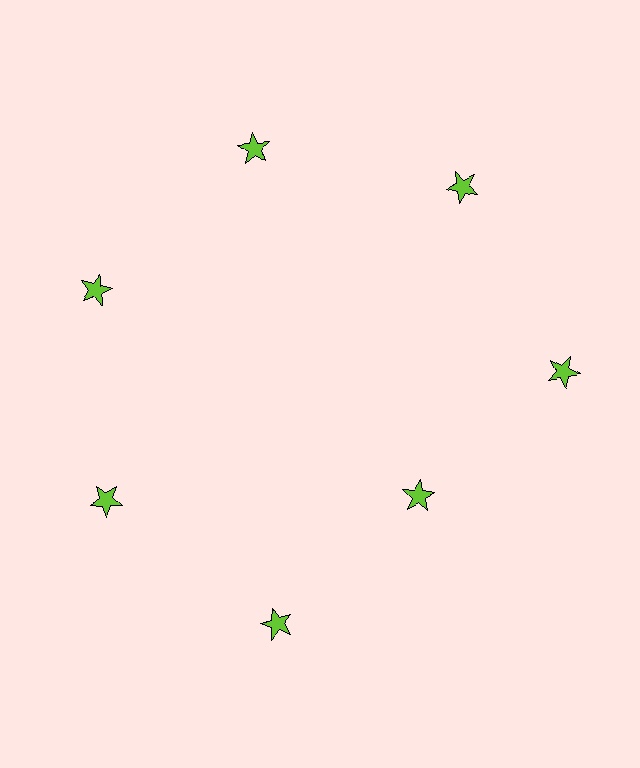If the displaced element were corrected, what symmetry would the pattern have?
It would have 7-fold rotational symmetry — the pattern would map onto itself every 51 degrees.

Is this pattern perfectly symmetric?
No. The 7 lime stars are arranged in a ring, but one element near the 5 o'clock position is pulled inward toward the center, breaking the 7-fold rotational symmetry.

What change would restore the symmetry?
The symmetry would be restored by moving it outward, back onto the ring so that all 7 stars sit at equal angles and equal distance from the center.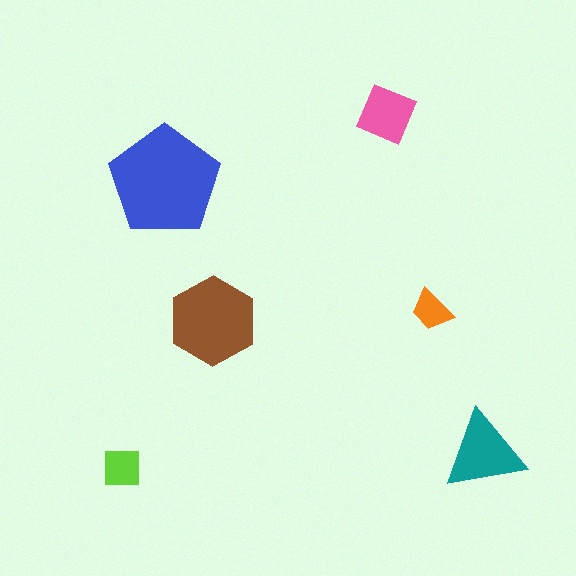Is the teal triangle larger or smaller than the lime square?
Larger.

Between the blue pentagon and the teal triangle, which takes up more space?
The blue pentagon.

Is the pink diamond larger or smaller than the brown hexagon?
Smaller.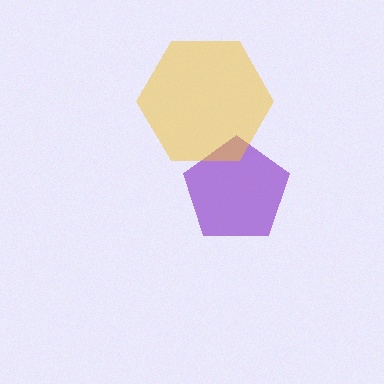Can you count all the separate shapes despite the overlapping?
Yes, there are 2 separate shapes.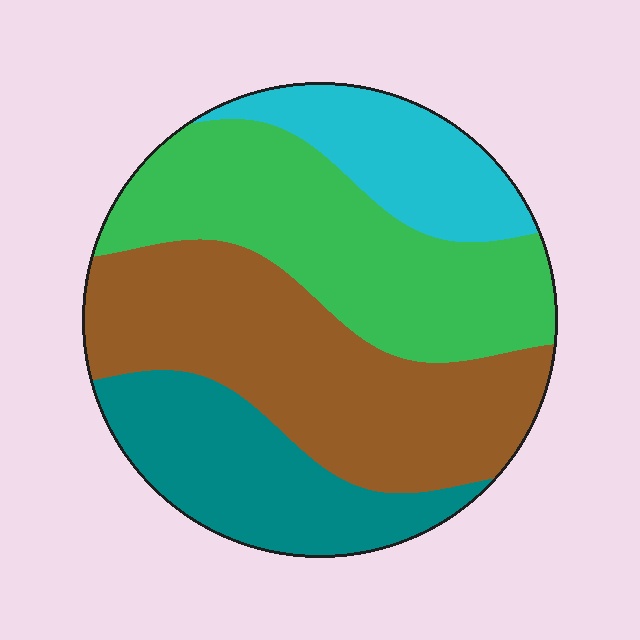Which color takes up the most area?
Brown, at roughly 35%.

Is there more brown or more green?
Brown.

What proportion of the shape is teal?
Teal covers 20% of the shape.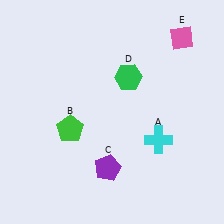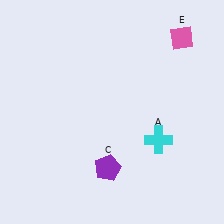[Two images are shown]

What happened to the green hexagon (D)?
The green hexagon (D) was removed in Image 2. It was in the top-right area of Image 1.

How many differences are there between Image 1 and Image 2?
There are 2 differences between the two images.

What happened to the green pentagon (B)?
The green pentagon (B) was removed in Image 2. It was in the bottom-left area of Image 1.